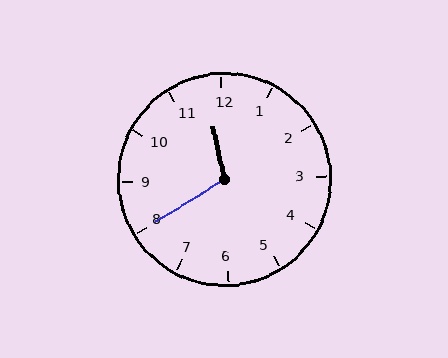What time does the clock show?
11:40.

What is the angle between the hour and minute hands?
Approximately 110 degrees.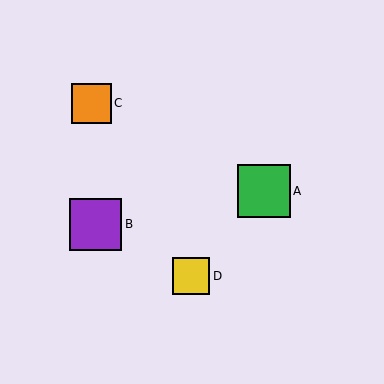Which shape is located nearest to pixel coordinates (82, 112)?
The orange square (labeled C) at (92, 103) is nearest to that location.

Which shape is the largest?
The green square (labeled A) is the largest.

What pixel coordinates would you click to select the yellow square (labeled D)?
Click at (191, 276) to select the yellow square D.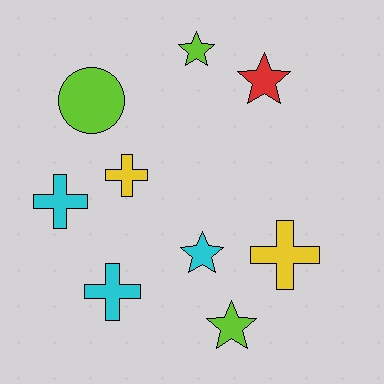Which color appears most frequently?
Cyan, with 3 objects.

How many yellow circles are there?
There are no yellow circles.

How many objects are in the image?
There are 9 objects.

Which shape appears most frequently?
Star, with 4 objects.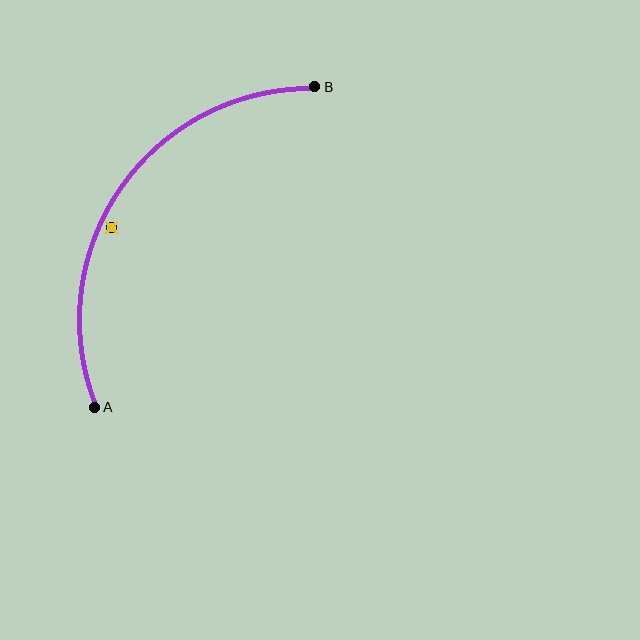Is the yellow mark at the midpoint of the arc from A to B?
No — the yellow mark does not lie on the arc at all. It sits slightly inside the curve.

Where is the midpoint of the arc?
The arc midpoint is the point on the curve farthest from the straight line joining A and B. It sits above and to the left of that line.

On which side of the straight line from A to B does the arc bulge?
The arc bulges above and to the left of the straight line connecting A and B.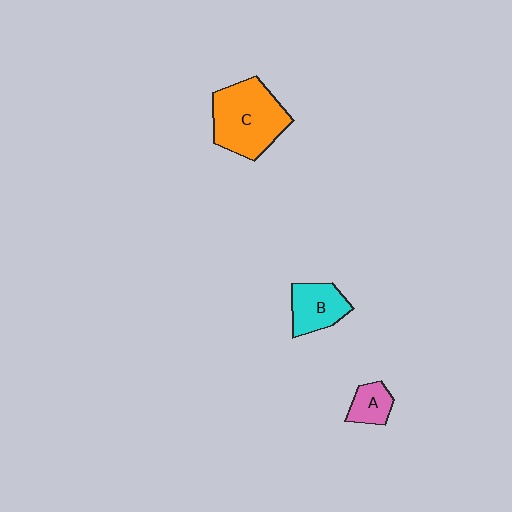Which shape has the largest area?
Shape C (orange).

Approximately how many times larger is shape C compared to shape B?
Approximately 1.8 times.